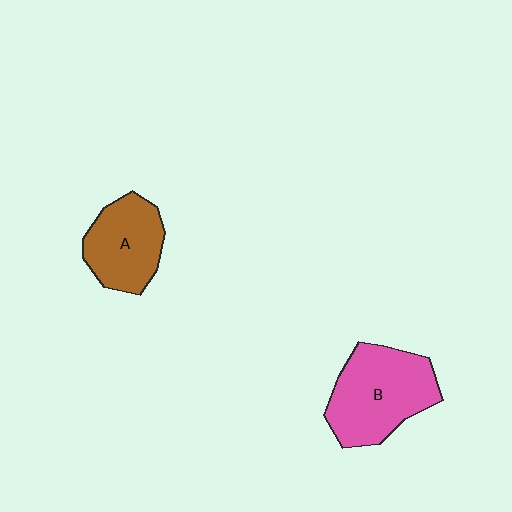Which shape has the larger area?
Shape B (pink).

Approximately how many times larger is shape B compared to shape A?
Approximately 1.4 times.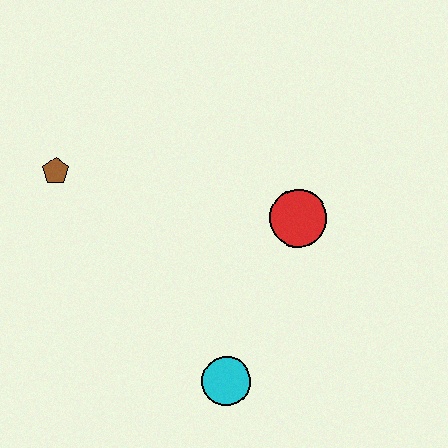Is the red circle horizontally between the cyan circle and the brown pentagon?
No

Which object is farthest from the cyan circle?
The brown pentagon is farthest from the cyan circle.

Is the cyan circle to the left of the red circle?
Yes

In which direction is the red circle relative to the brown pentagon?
The red circle is to the right of the brown pentagon.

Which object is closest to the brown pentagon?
The red circle is closest to the brown pentagon.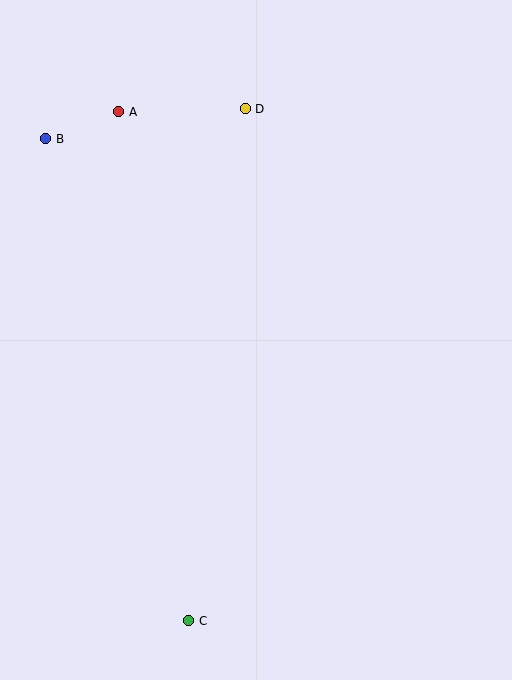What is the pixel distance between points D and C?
The distance between D and C is 515 pixels.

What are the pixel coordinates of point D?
Point D is at (245, 109).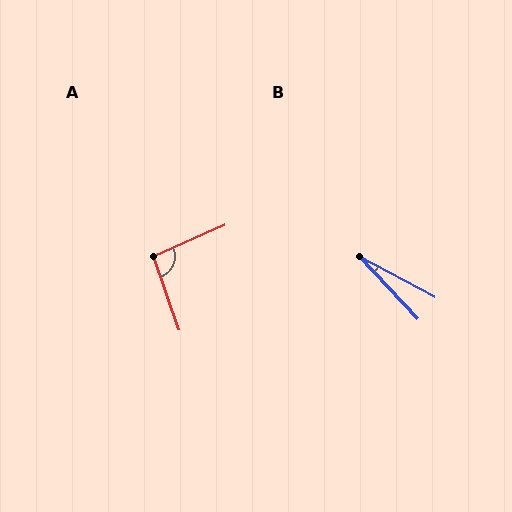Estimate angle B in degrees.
Approximately 19 degrees.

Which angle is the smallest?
B, at approximately 19 degrees.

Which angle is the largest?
A, at approximately 95 degrees.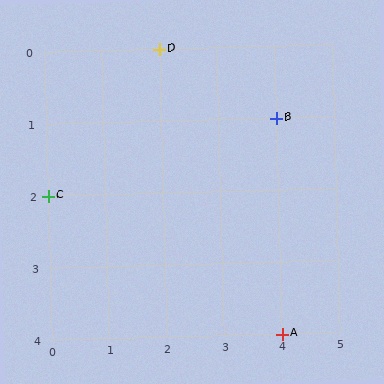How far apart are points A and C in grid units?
Points A and C are 4 columns and 2 rows apart (about 4.5 grid units diagonally).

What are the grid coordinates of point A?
Point A is at grid coordinates (4, 4).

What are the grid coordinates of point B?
Point B is at grid coordinates (4, 1).